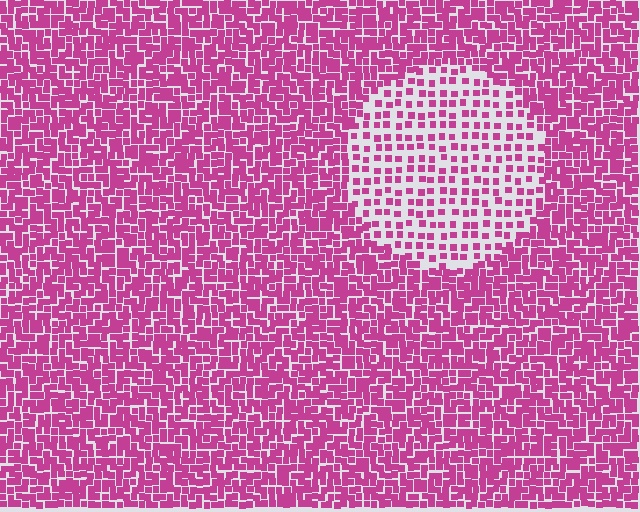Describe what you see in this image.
The image contains small magenta elements arranged at two different densities. A circle-shaped region is visible where the elements are less densely packed than the surrounding area.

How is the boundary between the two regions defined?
The boundary is defined by a change in element density (approximately 2.3x ratio). All elements are the same color, size, and shape.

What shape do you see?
I see a circle.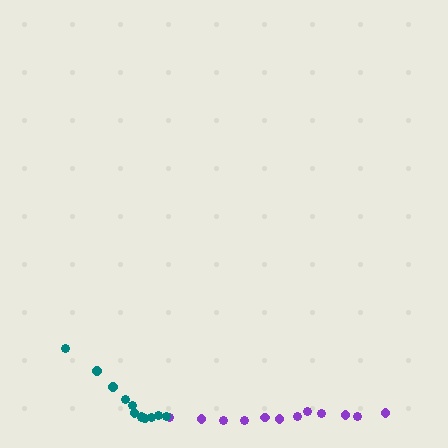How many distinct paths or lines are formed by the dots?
There are 2 distinct paths.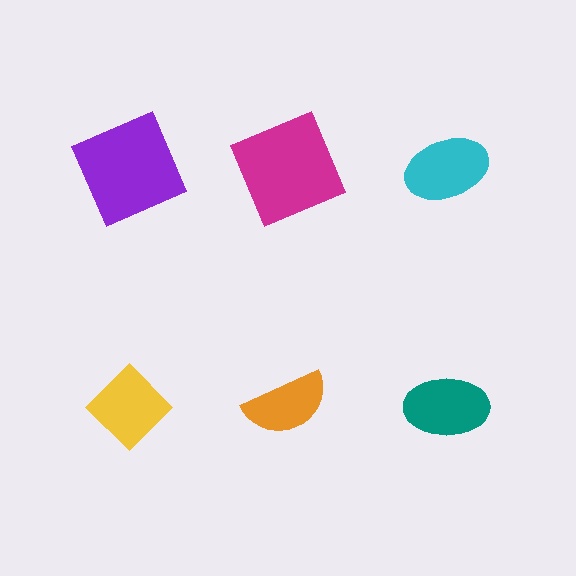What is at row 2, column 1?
A yellow diamond.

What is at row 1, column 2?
A magenta square.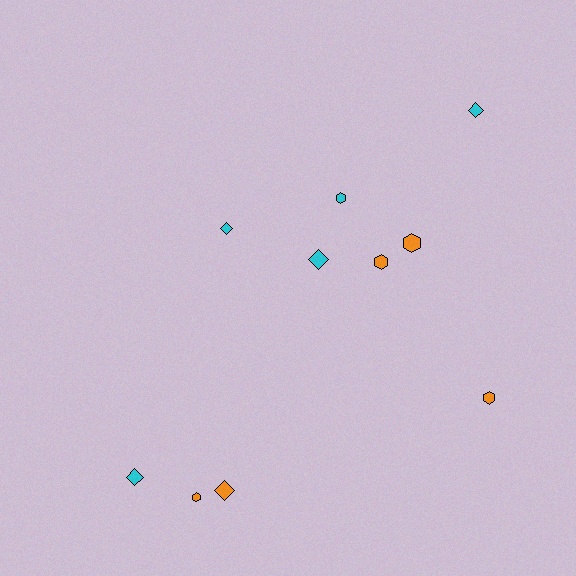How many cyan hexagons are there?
There is 1 cyan hexagon.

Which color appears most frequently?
Orange, with 5 objects.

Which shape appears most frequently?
Diamond, with 5 objects.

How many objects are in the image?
There are 10 objects.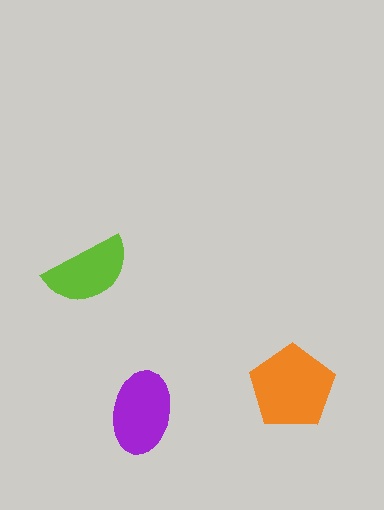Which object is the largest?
The orange pentagon.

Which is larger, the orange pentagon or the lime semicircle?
The orange pentagon.